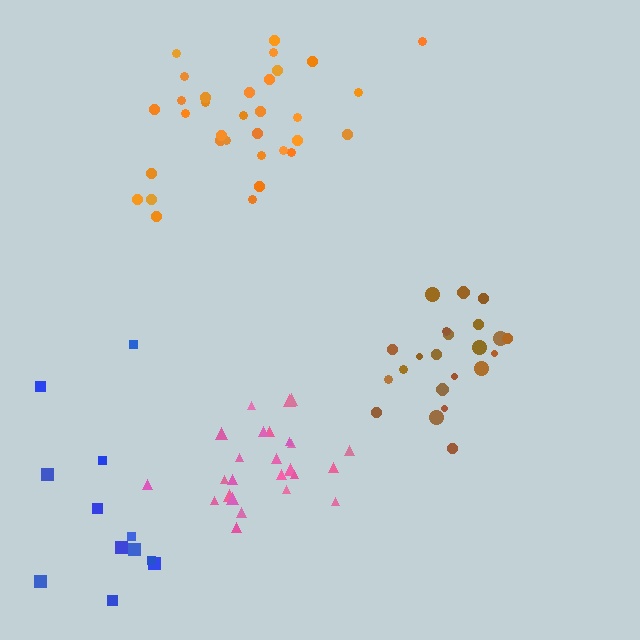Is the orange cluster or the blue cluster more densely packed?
Orange.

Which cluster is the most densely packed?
Pink.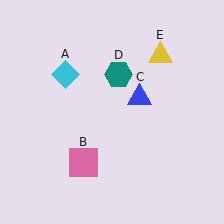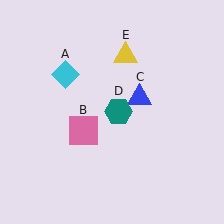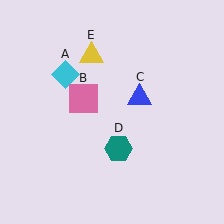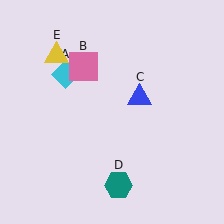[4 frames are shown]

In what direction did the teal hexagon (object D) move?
The teal hexagon (object D) moved down.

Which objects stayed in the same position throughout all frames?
Cyan diamond (object A) and blue triangle (object C) remained stationary.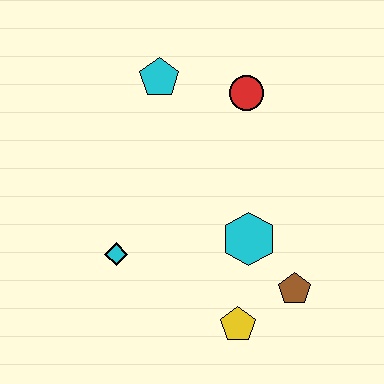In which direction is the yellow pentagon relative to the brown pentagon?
The yellow pentagon is to the left of the brown pentagon.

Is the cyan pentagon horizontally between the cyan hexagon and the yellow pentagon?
No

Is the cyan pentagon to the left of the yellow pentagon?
Yes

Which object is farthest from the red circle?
The yellow pentagon is farthest from the red circle.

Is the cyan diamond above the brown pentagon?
Yes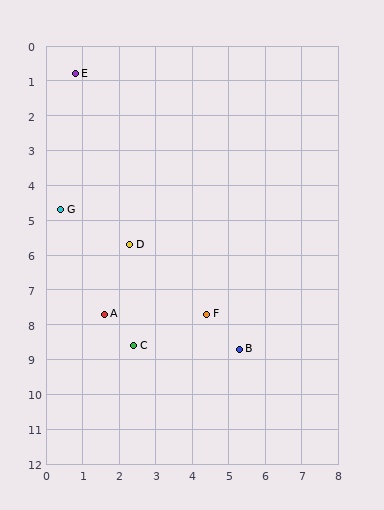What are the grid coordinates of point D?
Point D is at approximately (2.3, 5.7).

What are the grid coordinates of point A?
Point A is at approximately (1.6, 7.7).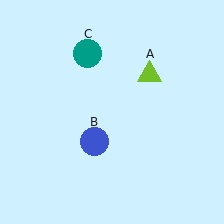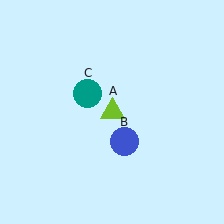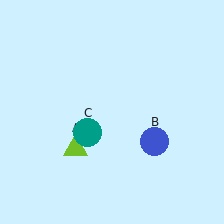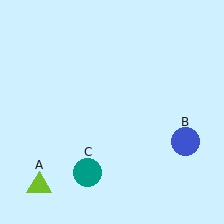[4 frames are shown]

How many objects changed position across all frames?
3 objects changed position: lime triangle (object A), blue circle (object B), teal circle (object C).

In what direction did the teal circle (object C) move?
The teal circle (object C) moved down.